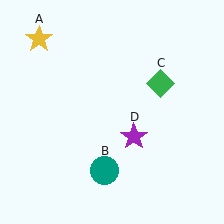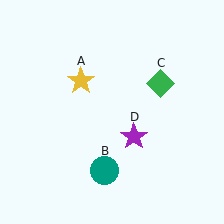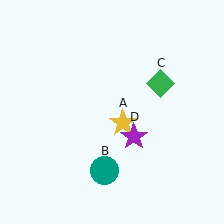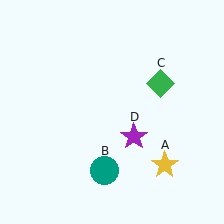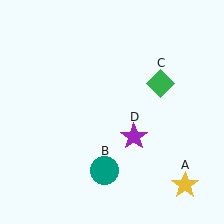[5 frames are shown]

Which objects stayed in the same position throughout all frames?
Teal circle (object B) and green diamond (object C) and purple star (object D) remained stationary.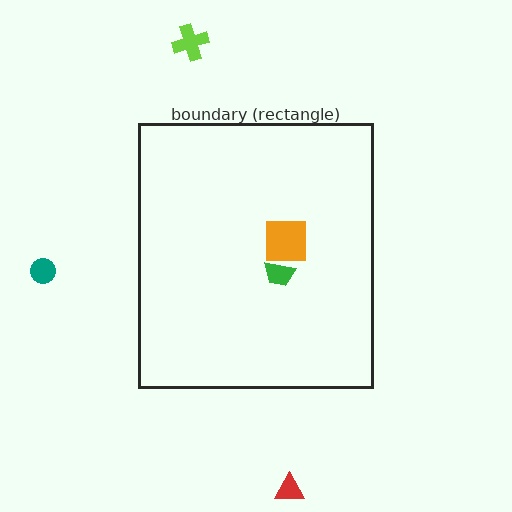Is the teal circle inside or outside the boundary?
Outside.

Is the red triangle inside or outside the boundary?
Outside.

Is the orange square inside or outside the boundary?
Inside.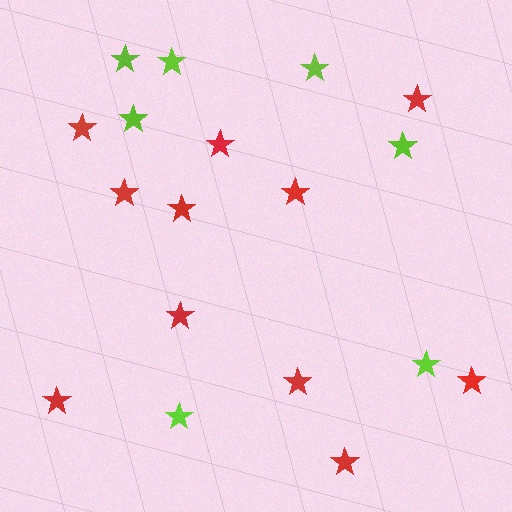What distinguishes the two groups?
There are 2 groups: one group of red stars (11) and one group of lime stars (7).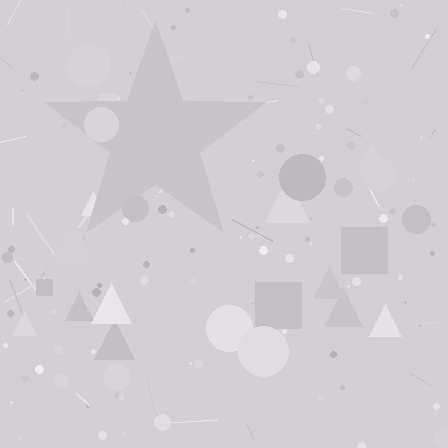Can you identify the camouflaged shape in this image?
The camouflaged shape is a star.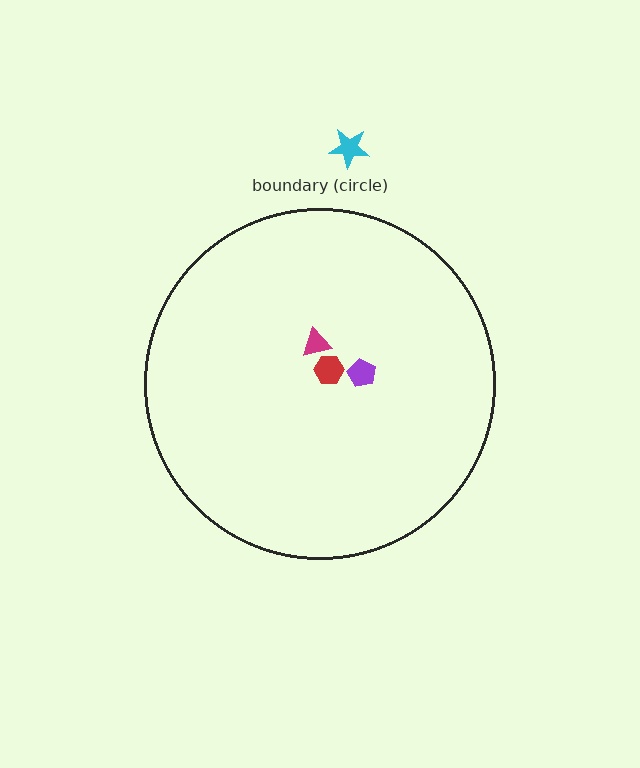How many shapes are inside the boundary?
3 inside, 1 outside.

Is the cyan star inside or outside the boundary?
Outside.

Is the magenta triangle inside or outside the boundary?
Inside.